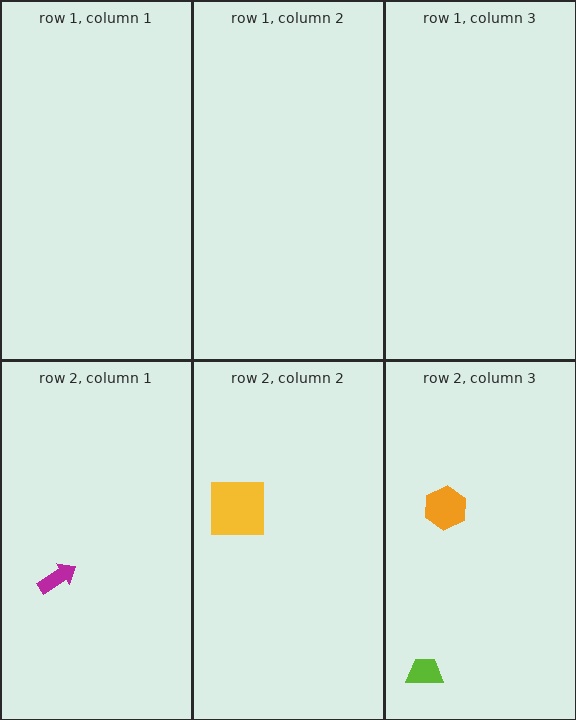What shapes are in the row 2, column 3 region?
The lime trapezoid, the orange hexagon.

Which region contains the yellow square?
The row 2, column 2 region.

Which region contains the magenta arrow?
The row 2, column 1 region.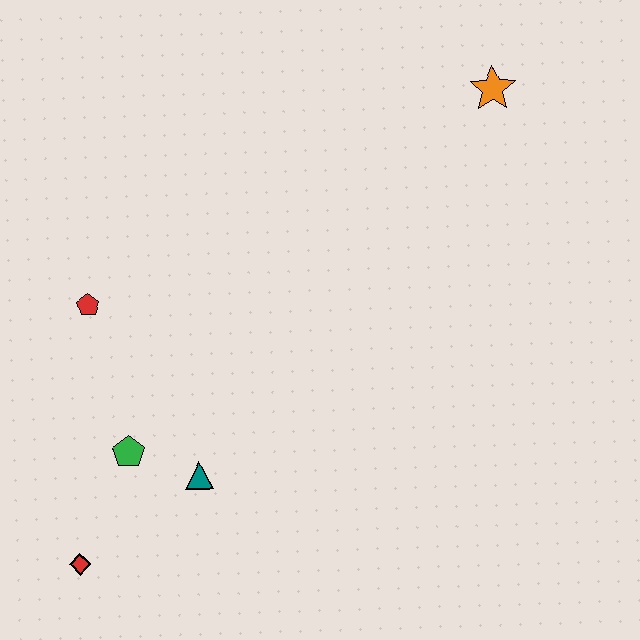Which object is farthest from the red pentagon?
The orange star is farthest from the red pentagon.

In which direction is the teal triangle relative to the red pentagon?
The teal triangle is below the red pentagon.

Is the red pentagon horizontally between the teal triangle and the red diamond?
Yes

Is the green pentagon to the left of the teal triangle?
Yes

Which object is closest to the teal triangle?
The green pentagon is closest to the teal triangle.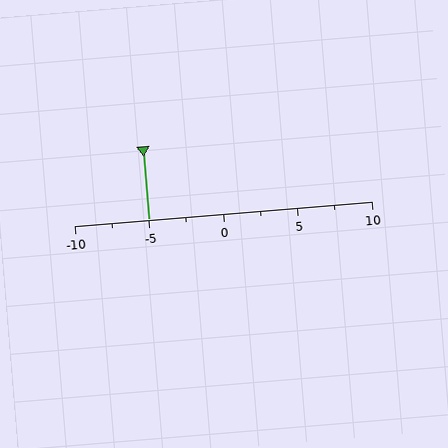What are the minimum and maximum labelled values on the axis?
The axis runs from -10 to 10.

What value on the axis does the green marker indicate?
The marker indicates approximately -5.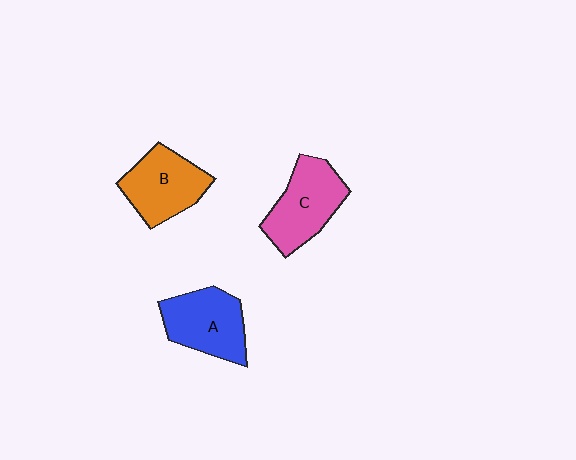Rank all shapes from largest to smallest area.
From largest to smallest: C (pink), A (blue), B (orange).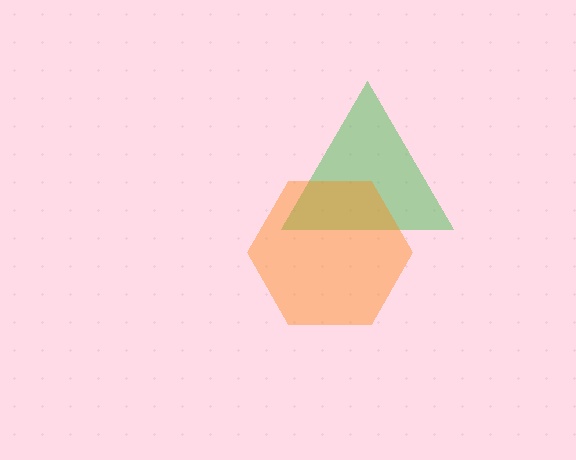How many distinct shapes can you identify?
There are 2 distinct shapes: a green triangle, an orange hexagon.